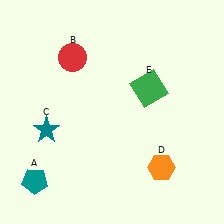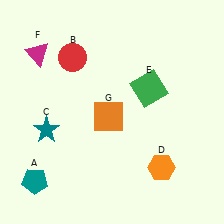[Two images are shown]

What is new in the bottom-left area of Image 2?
An orange square (G) was added in the bottom-left area of Image 2.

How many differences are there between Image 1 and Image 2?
There are 2 differences between the two images.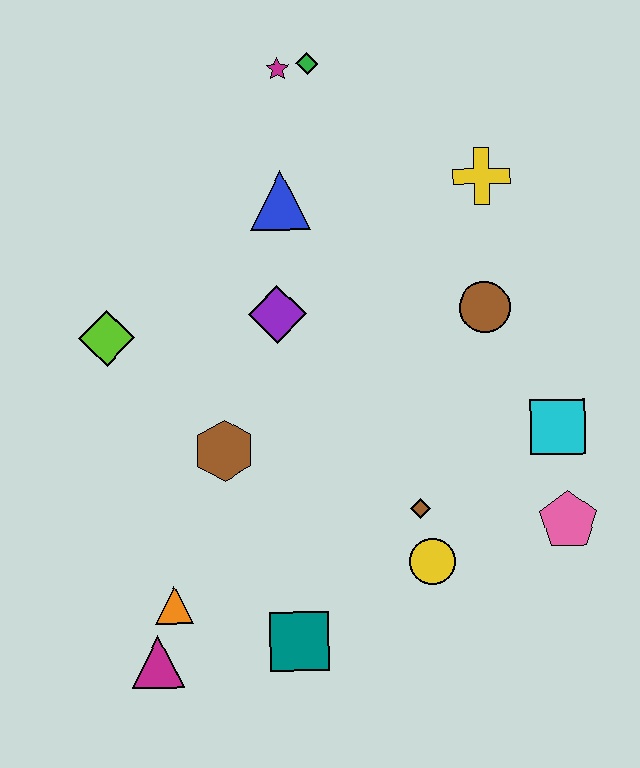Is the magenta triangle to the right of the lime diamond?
Yes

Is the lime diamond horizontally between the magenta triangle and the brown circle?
No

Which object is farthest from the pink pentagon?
The magenta star is farthest from the pink pentagon.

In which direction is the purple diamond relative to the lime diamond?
The purple diamond is to the right of the lime diamond.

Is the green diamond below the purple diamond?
No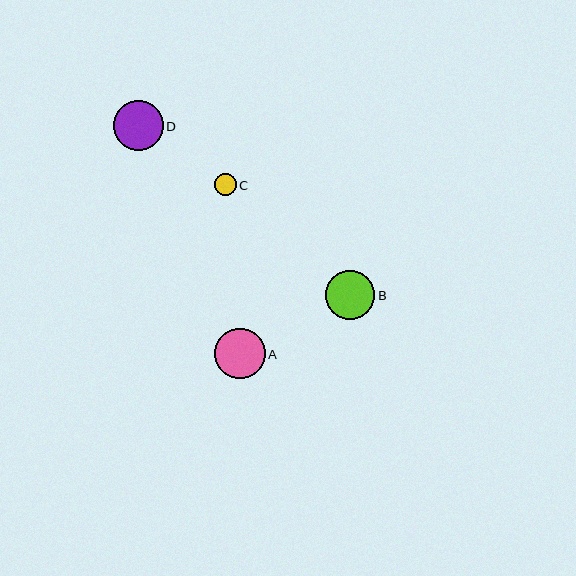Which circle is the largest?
Circle A is the largest with a size of approximately 50 pixels.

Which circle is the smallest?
Circle C is the smallest with a size of approximately 22 pixels.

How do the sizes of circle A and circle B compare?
Circle A and circle B are approximately the same size.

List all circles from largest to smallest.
From largest to smallest: A, D, B, C.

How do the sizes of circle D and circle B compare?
Circle D and circle B are approximately the same size.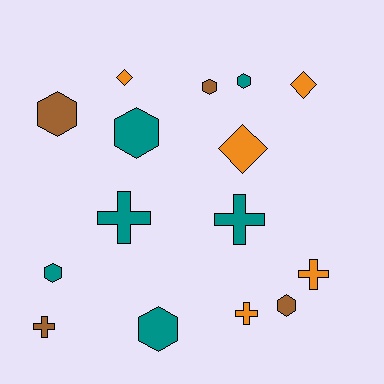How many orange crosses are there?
There are 2 orange crosses.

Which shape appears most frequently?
Hexagon, with 7 objects.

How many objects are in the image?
There are 15 objects.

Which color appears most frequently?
Teal, with 6 objects.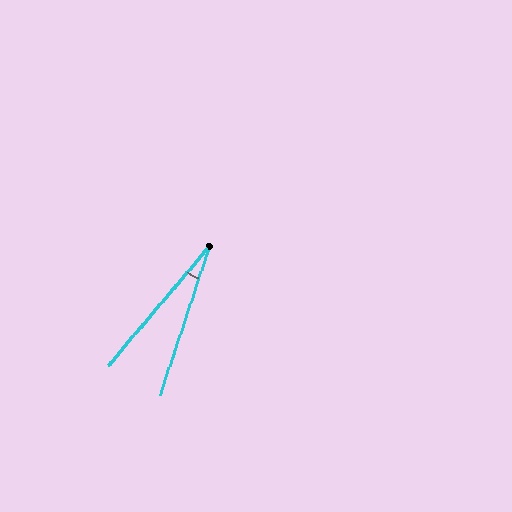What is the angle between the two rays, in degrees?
Approximately 22 degrees.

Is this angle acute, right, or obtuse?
It is acute.